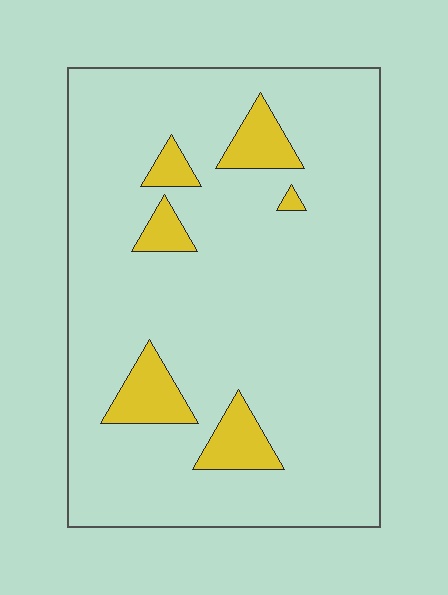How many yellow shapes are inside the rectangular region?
6.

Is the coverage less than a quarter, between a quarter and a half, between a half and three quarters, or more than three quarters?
Less than a quarter.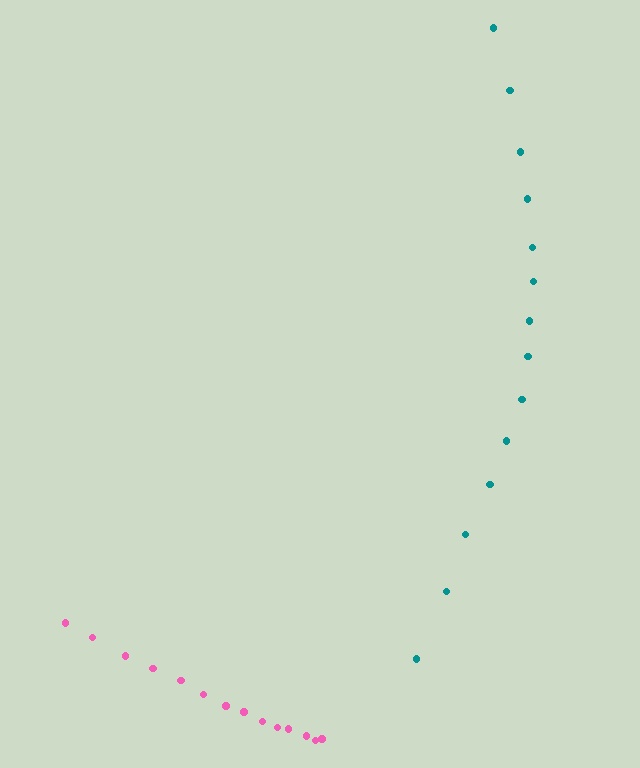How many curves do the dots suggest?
There are 2 distinct paths.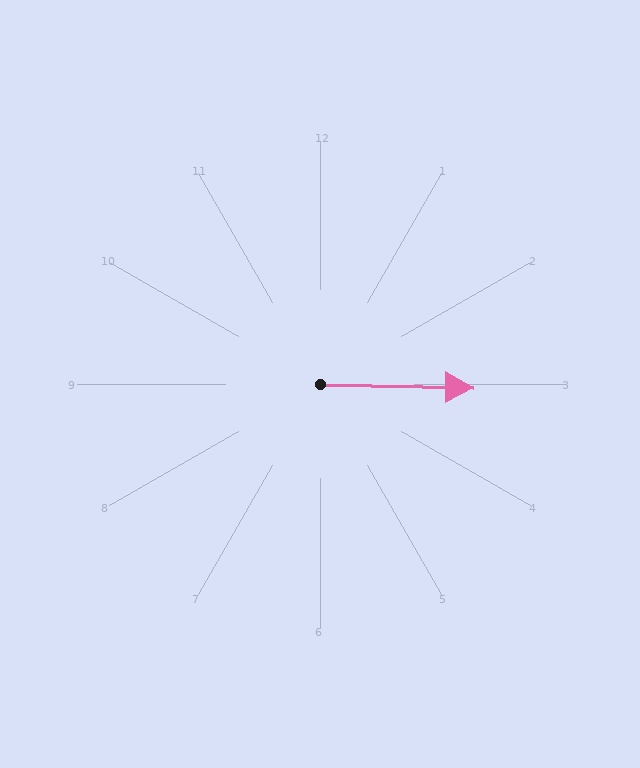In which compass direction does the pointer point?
East.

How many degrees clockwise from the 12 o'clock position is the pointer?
Approximately 91 degrees.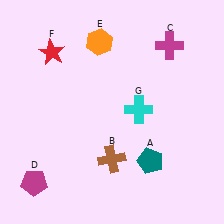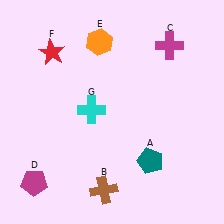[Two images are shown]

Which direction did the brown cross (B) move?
The brown cross (B) moved down.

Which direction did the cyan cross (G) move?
The cyan cross (G) moved left.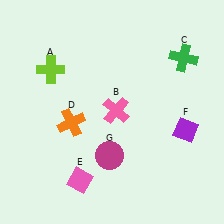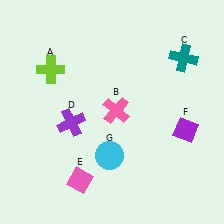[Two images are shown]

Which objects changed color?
C changed from green to teal. D changed from orange to purple. G changed from magenta to cyan.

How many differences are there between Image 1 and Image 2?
There are 3 differences between the two images.